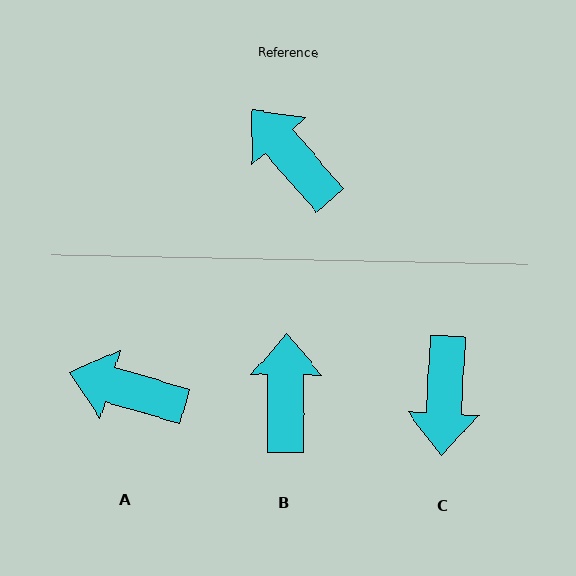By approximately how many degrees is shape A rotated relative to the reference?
Approximately 33 degrees counter-clockwise.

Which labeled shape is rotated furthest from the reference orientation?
C, about 136 degrees away.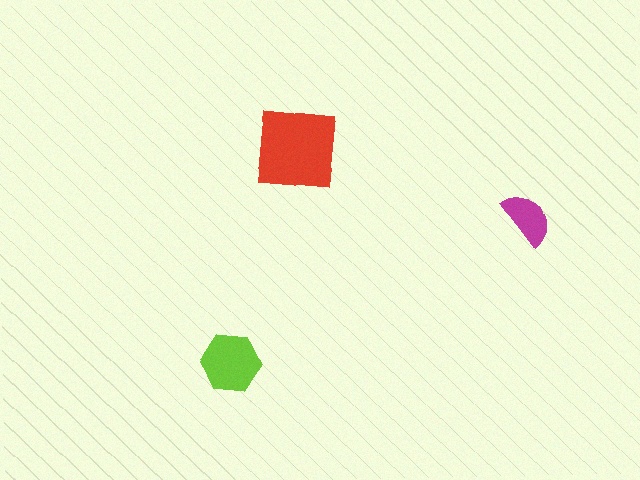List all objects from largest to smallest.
The red square, the lime hexagon, the magenta semicircle.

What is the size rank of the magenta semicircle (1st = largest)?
3rd.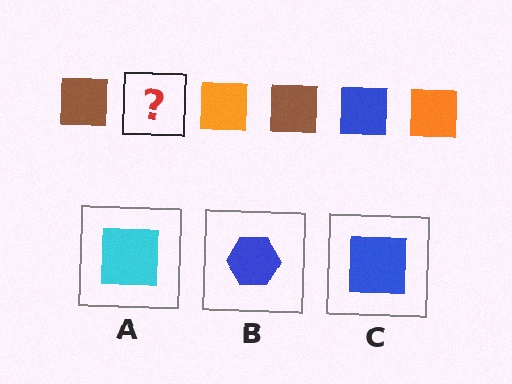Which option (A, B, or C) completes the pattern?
C.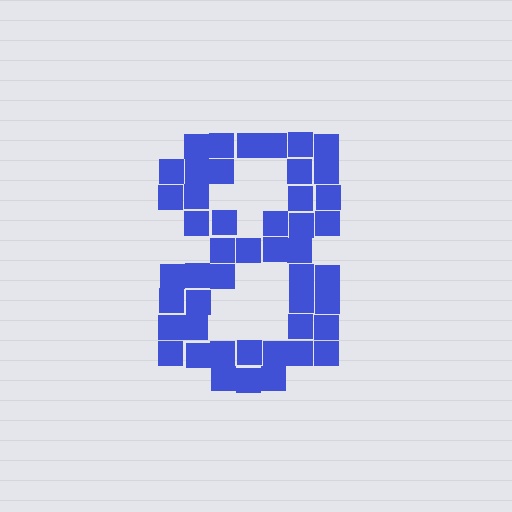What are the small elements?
The small elements are squares.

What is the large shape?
The large shape is the digit 8.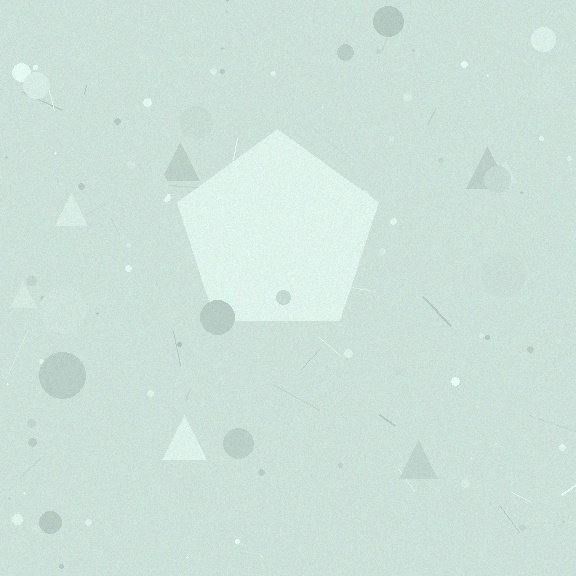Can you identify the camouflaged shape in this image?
The camouflaged shape is a pentagon.